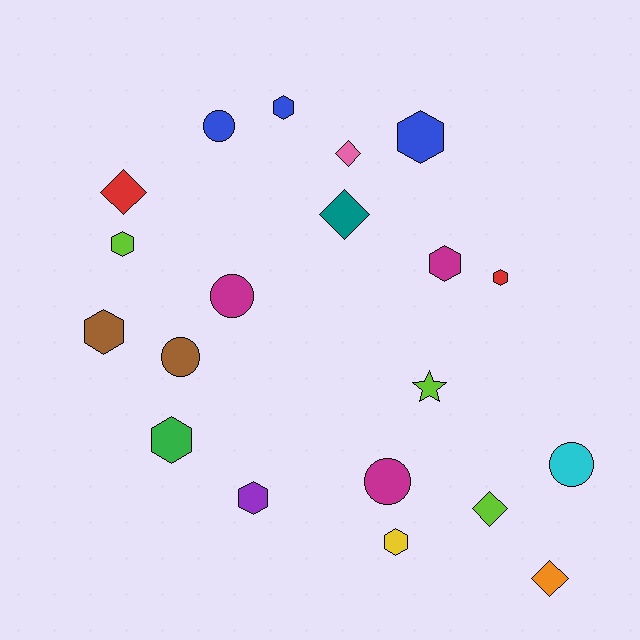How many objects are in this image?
There are 20 objects.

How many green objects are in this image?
There is 1 green object.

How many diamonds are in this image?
There are 5 diamonds.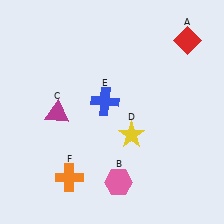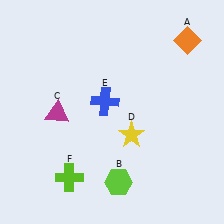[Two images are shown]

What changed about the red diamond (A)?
In Image 1, A is red. In Image 2, it changed to orange.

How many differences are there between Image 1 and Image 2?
There are 3 differences between the two images.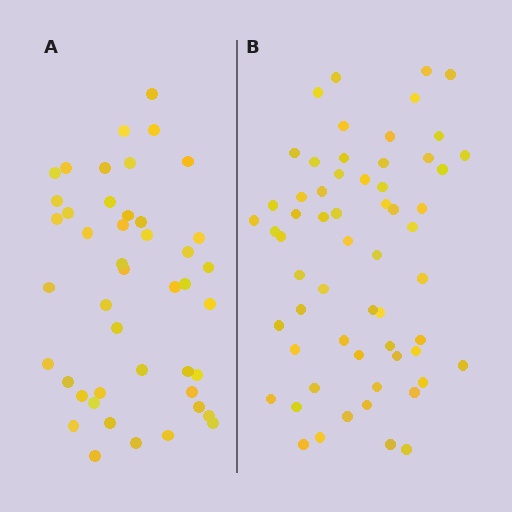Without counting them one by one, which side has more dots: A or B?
Region B (the right region) has more dots.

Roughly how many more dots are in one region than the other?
Region B has approximately 15 more dots than region A.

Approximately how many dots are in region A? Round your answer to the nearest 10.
About 40 dots. (The exact count is 45, which rounds to 40.)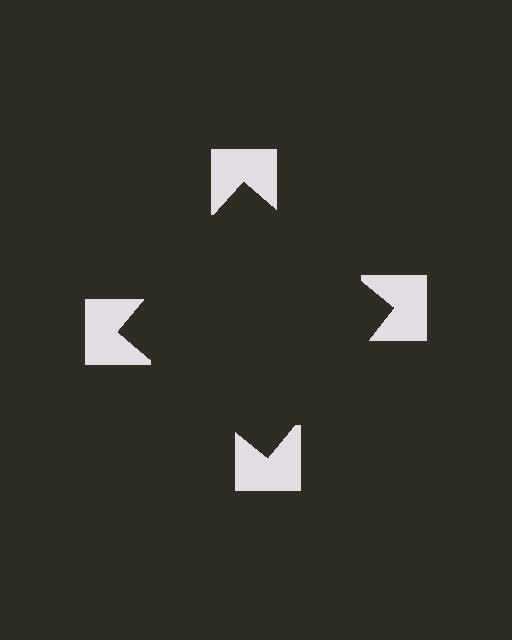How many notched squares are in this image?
There are 4 — one at each vertex of the illusory square.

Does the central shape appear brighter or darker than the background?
It typically appears slightly darker than the background, even though no actual brightness change is drawn.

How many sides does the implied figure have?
4 sides.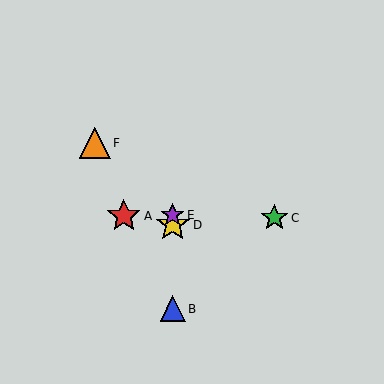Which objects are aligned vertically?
Objects B, D, E are aligned vertically.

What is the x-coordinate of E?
Object E is at x≈173.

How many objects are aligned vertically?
3 objects (B, D, E) are aligned vertically.